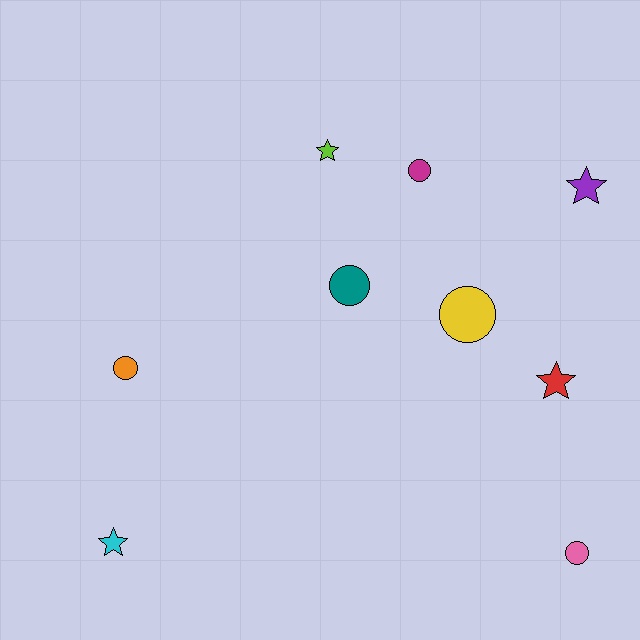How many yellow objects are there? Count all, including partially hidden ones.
There is 1 yellow object.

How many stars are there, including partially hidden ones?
There are 4 stars.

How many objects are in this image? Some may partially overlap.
There are 9 objects.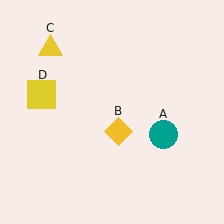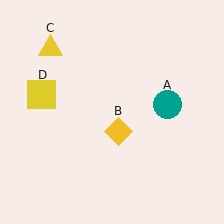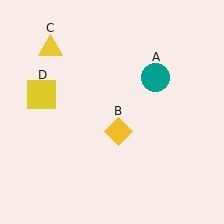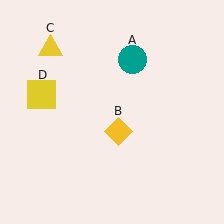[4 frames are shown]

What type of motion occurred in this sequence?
The teal circle (object A) rotated counterclockwise around the center of the scene.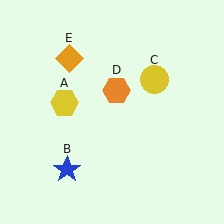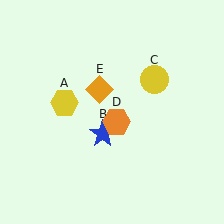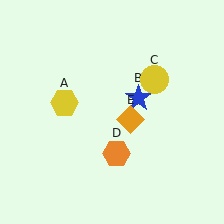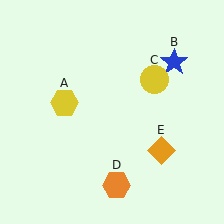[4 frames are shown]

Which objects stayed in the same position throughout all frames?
Yellow hexagon (object A) and yellow circle (object C) remained stationary.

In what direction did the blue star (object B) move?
The blue star (object B) moved up and to the right.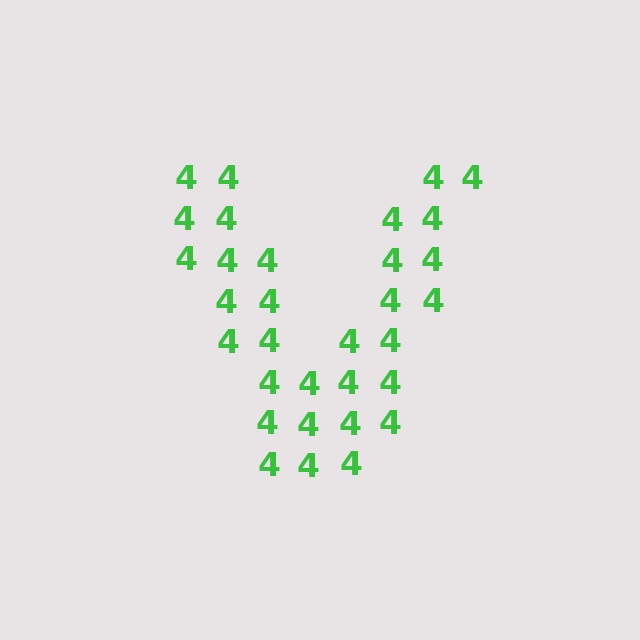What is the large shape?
The large shape is the letter V.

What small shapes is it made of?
It is made of small digit 4's.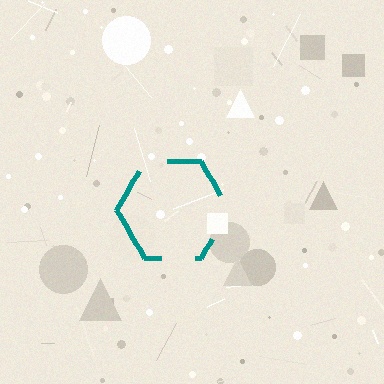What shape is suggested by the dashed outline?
The dashed outline suggests a hexagon.